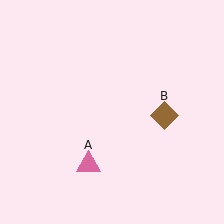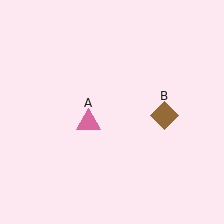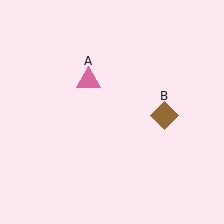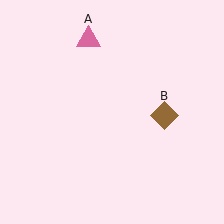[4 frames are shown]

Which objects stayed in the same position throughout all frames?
Brown diamond (object B) remained stationary.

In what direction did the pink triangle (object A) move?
The pink triangle (object A) moved up.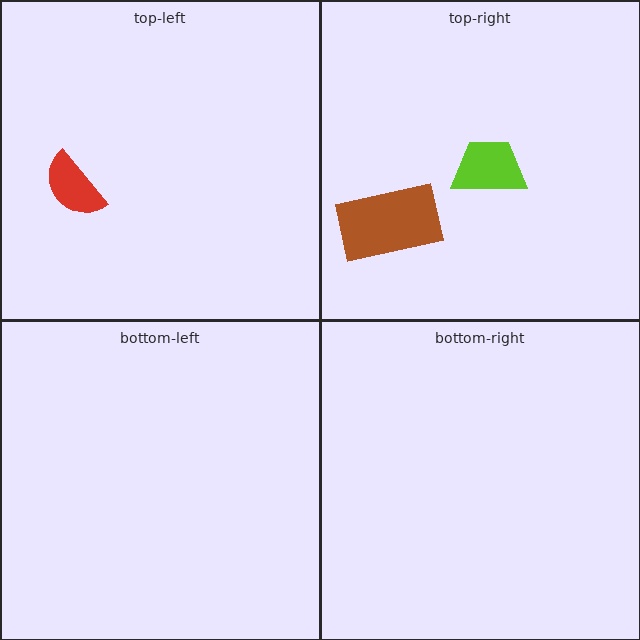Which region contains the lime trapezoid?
The top-right region.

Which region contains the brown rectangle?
The top-right region.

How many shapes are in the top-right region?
2.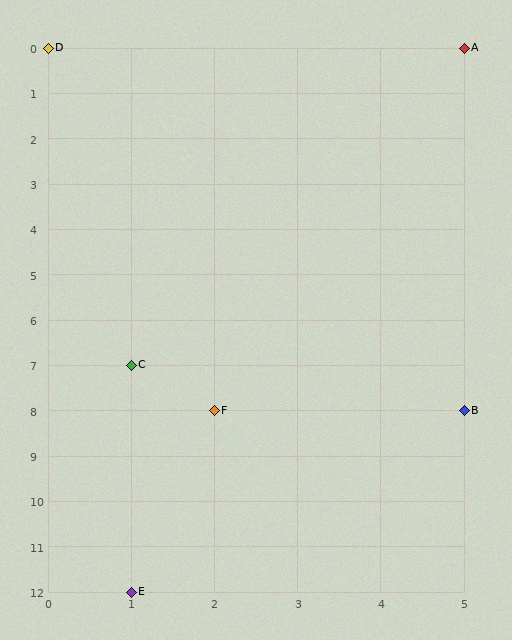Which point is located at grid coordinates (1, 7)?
Point C is at (1, 7).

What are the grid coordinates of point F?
Point F is at grid coordinates (2, 8).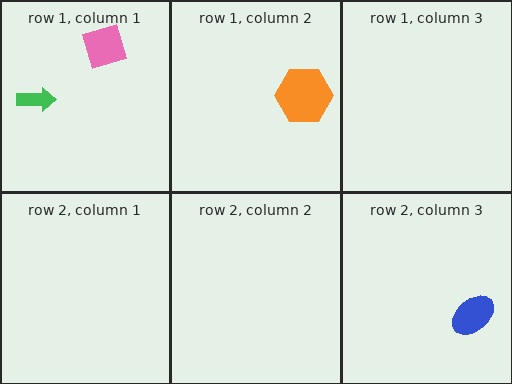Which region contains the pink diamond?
The row 1, column 1 region.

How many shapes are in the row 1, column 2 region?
1.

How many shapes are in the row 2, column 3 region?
1.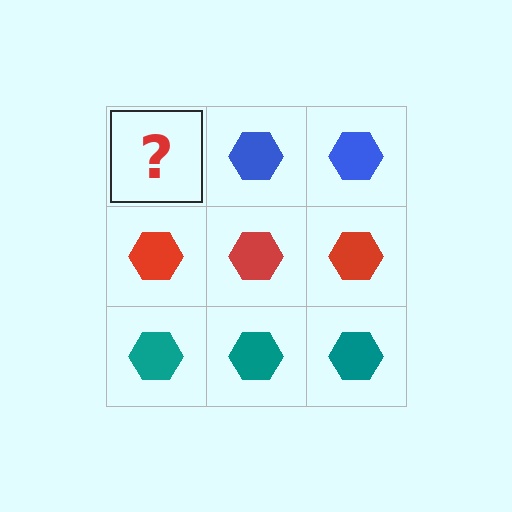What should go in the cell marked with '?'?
The missing cell should contain a blue hexagon.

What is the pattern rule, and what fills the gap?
The rule is that each row has a consistent color. The gap should be filled with a blue hexagon.